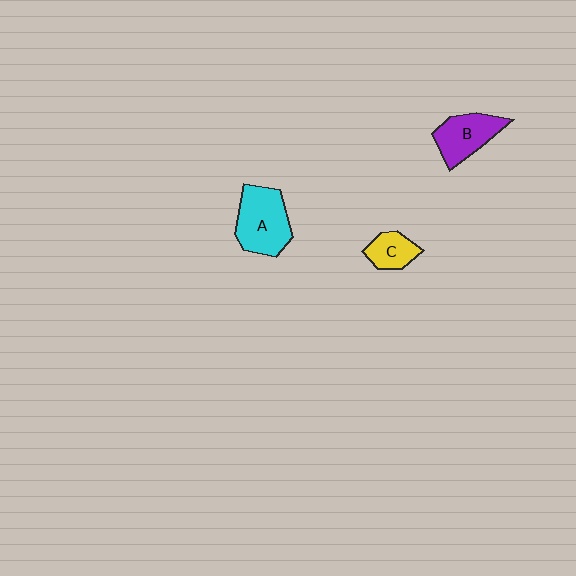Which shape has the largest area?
Shape A (cyan).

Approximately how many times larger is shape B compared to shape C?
Approximately 1.6 times.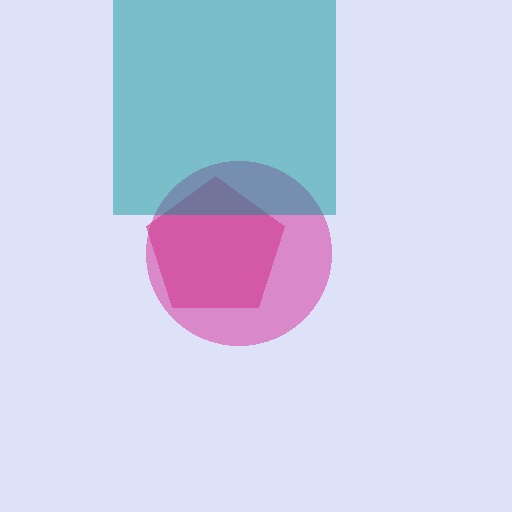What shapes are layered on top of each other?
The layered shapes are: a pink circle, a magenta pentagon, a teal square.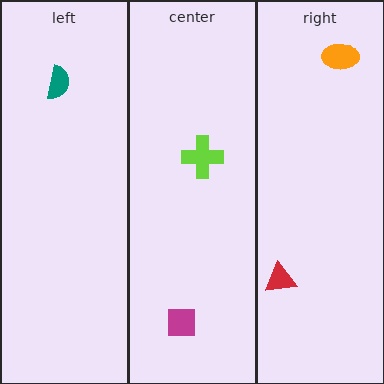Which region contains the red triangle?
The right region.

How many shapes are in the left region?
1.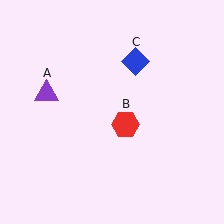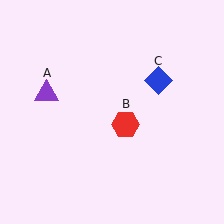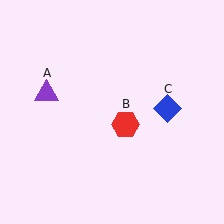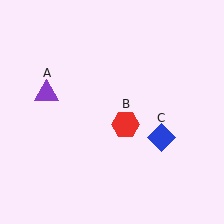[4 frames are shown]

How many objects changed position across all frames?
1 object changed position: blue diamond (object C).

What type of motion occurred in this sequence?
The blue diamond (object C) rotated clockwise around the center of the scene.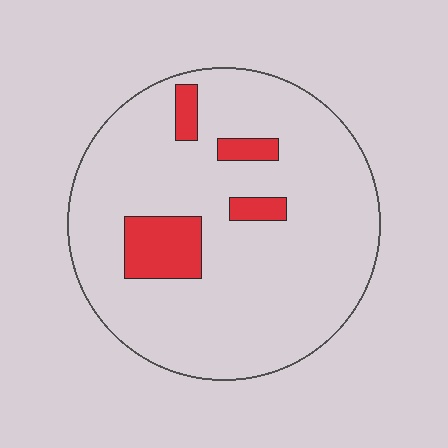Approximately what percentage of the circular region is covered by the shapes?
Approximately 10%.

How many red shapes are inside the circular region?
4.